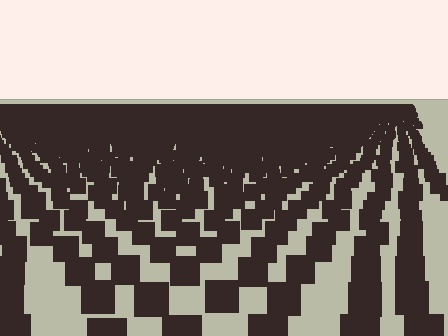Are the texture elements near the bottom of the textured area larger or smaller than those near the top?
Larger. Near the bottom, elements are closer to the viewer and appear at a bigger on-screen size.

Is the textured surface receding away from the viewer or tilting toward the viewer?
The surface is receding away from the viewer. Texture elements get smaller and denser toward the top.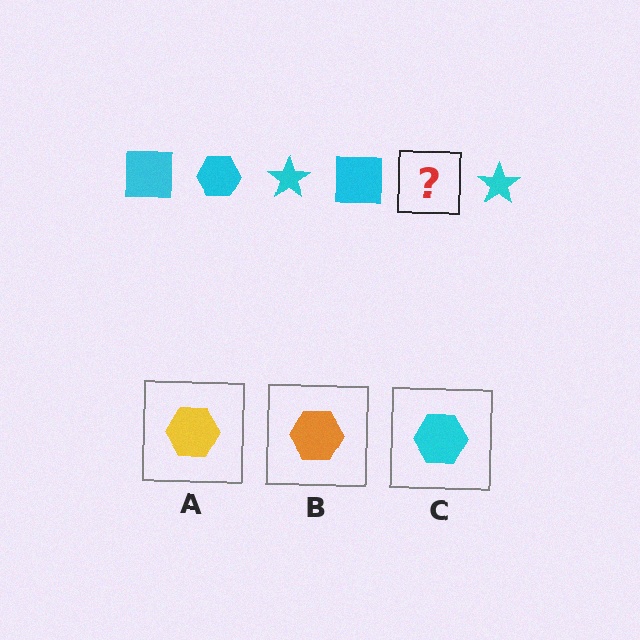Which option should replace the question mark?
Option C.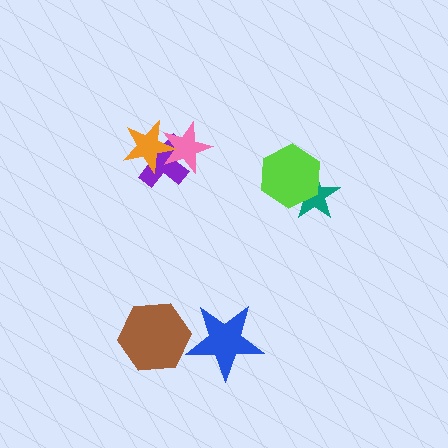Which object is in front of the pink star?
The orange star is in front of the pink star.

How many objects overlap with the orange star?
2 objects overlap with the orange star.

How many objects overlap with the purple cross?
2 objects overlap with the purple cross.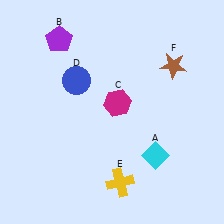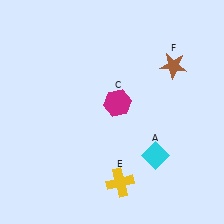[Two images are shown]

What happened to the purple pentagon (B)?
The purple pentagon (B) was removed in Image 2. It was in the top-left area of Image 1.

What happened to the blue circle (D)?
The blue circle (D) was removed in Image 2. It was in the top-left area of Image 1.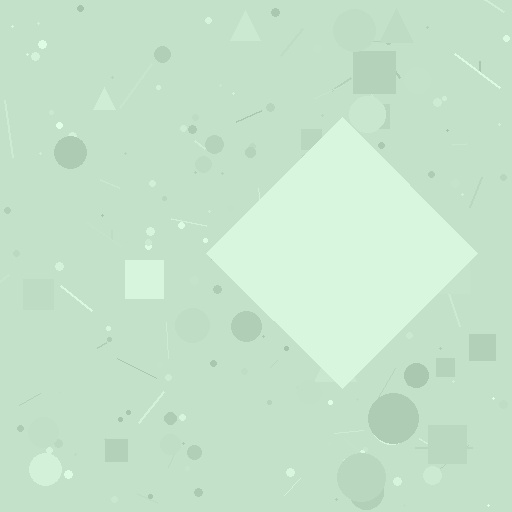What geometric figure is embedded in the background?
A diamond is embedded in the background.